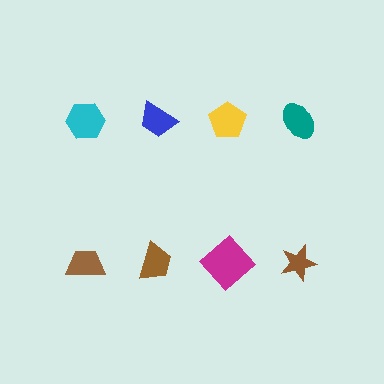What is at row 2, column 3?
A magenta diamond.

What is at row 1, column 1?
A cyan hexagon.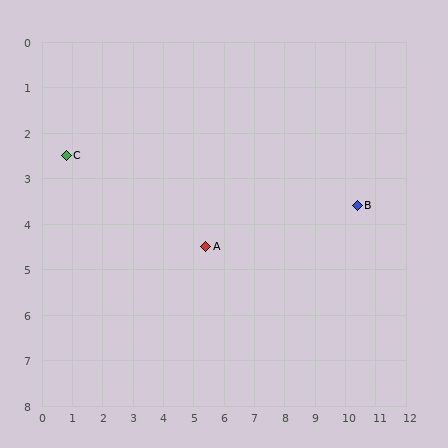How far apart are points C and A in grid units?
Points C and A are about 5.0 grid units apart.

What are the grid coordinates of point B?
Point B is at approximately (10.4, 3.6).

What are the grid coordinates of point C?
Point C is at approximately (0.8, 2.5).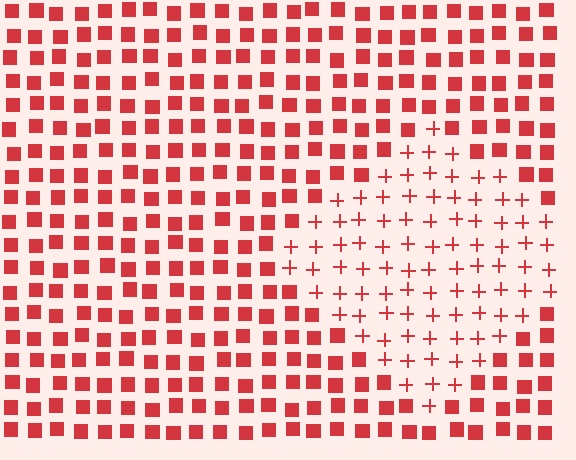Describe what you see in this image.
The image is filled with small red elements arranged in a uniform grid. A diamond-shaped region contains plus signs, while the surrounding area contains squares. The boundary is defined purely by the change in element shape.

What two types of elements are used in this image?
The image uses plus signs inside the diamond region and squares outside it.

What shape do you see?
I see a diamond.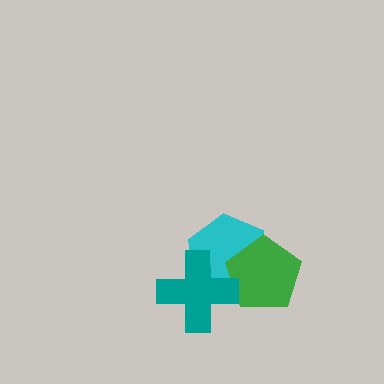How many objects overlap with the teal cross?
2 objects overlap with the teal cross.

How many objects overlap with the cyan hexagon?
2 objects overlap with the cyan hexagon.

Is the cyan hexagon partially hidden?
Yes, it is partially covered by another shape.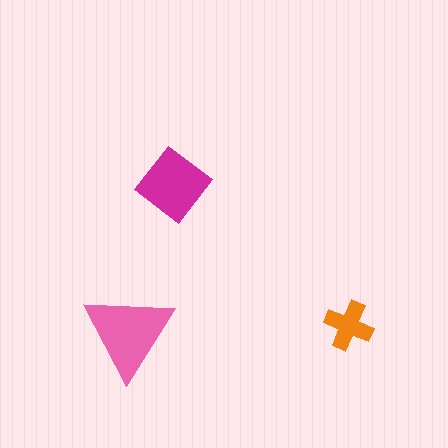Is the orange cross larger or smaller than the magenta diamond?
Smaller.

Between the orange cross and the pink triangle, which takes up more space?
The pink triangle.